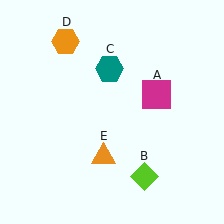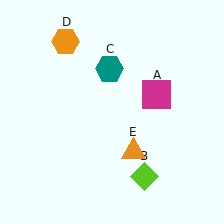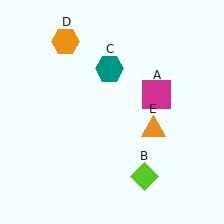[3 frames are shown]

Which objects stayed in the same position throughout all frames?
Magenta square (object A) and lime diamond (object B) and teal hexagon (object C) and orange hexagon (object D) remained stationary.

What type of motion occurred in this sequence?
The orange triangle (object E) rotated counterclockwise around the center of the scene.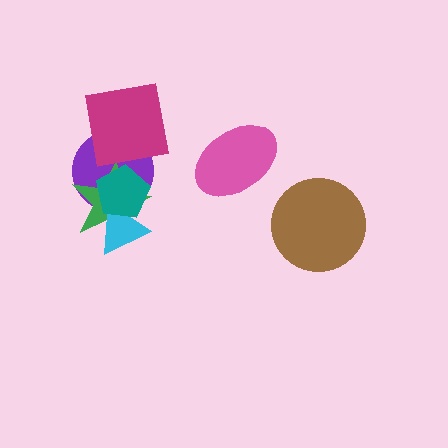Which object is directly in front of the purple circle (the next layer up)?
The green star is directly in front of the purple circle.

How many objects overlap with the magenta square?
1 object overlaps with the magenta square.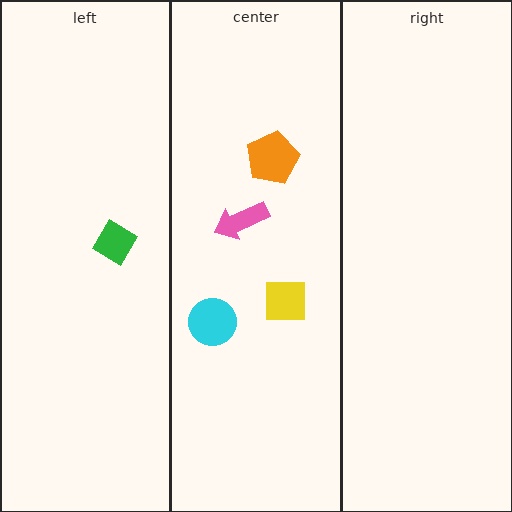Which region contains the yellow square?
The center region.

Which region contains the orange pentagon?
The center region.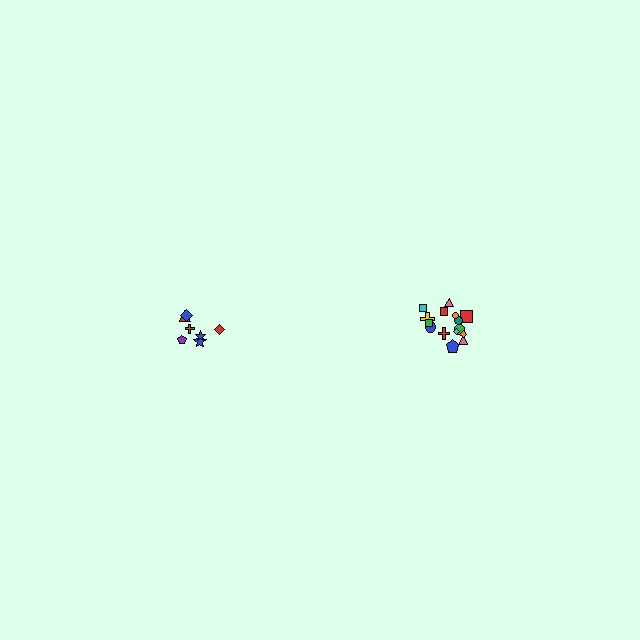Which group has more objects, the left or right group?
The right group.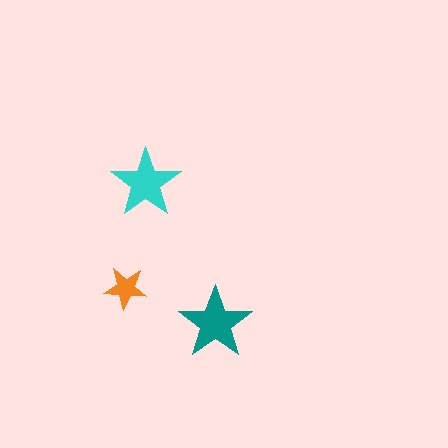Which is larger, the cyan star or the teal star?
The teal one.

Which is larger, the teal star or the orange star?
The teal one.